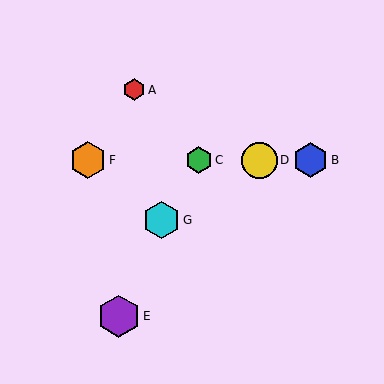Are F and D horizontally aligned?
Yes, both are at y≈160.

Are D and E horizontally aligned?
No, D is at y≈160 and E is at y≈316.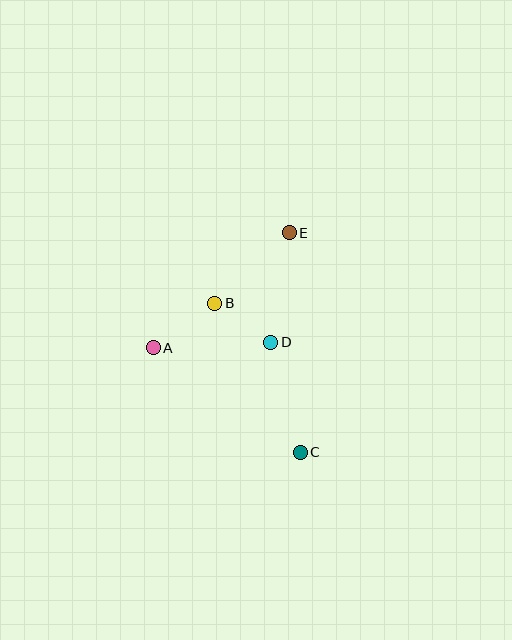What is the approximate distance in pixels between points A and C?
The distance between A and C is approximately 180 pixels.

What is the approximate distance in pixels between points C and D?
The distance between C and D is approximately 114 pixels.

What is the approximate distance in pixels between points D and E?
The distance between D and E is approximately 111 pixels.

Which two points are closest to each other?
Points B and D are closest to each other.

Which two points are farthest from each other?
Points C and E are farthest from each other.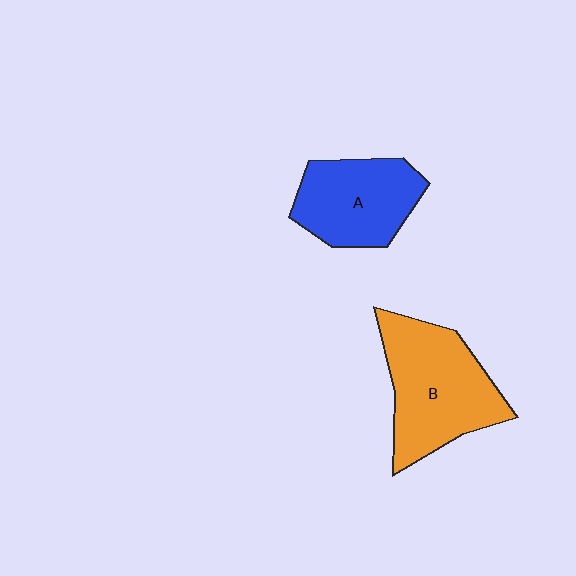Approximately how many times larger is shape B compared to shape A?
Approximately 1.3 times.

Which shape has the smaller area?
Shape A (blue).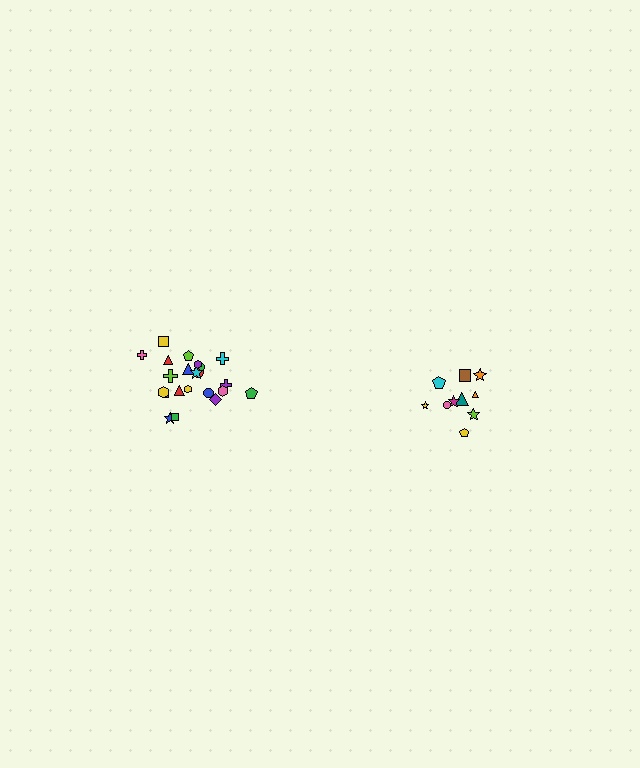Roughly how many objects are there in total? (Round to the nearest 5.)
Roughly 30 objects in total.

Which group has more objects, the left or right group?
The left group.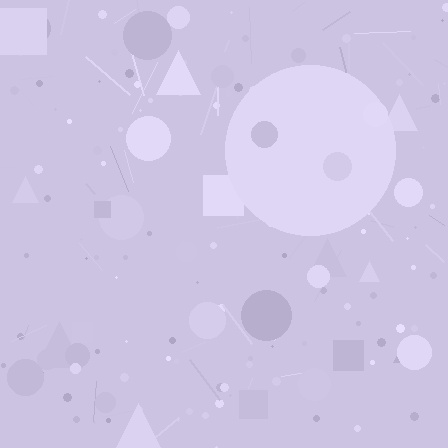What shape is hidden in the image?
A circle is hidden in the image.